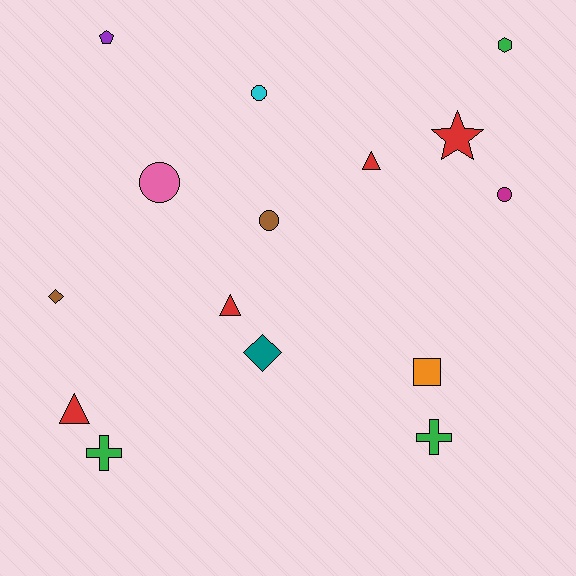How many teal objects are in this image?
There is 1 teal object.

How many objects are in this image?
There are 15 objects.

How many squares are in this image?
There is 1 square.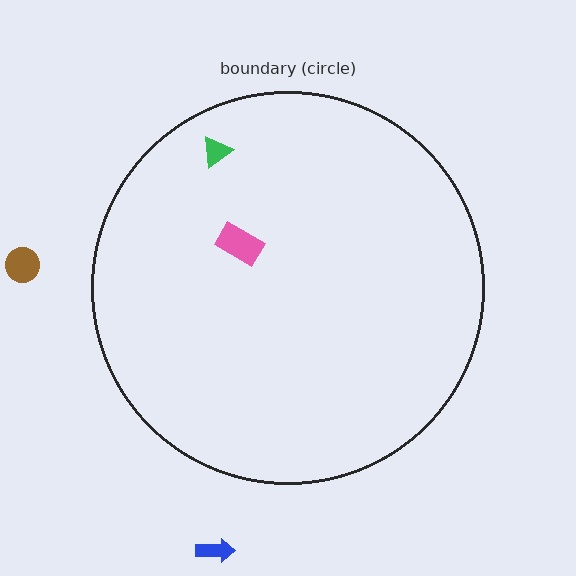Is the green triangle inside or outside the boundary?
Inside.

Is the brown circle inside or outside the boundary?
Outside.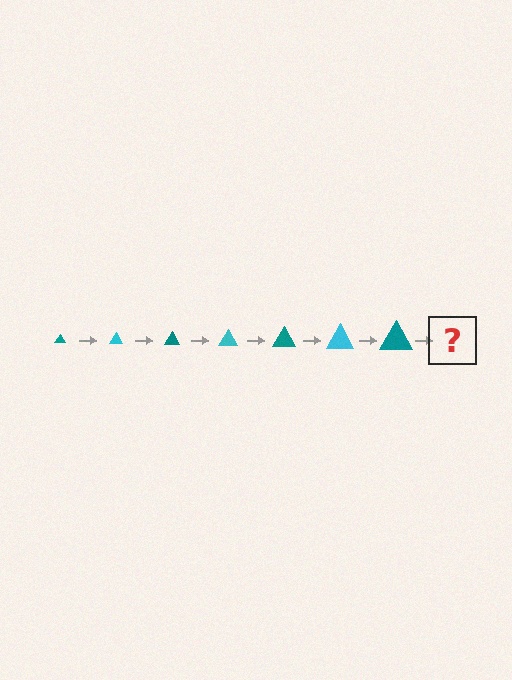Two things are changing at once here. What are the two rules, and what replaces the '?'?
The two rules are that the triangle grows larger each step and the color cycles through teal and cyan. The '?' should be a cyan triangle, larger than the previous one.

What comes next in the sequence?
The next element should be a cyan triangle, larger than the previous one.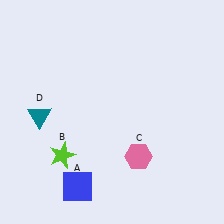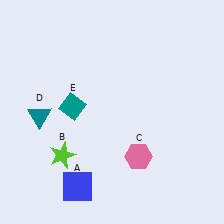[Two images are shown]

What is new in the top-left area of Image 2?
A teal diamond (E) was added in the top-left area of Image 2.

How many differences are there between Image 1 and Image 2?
There is 1 difference between the two images.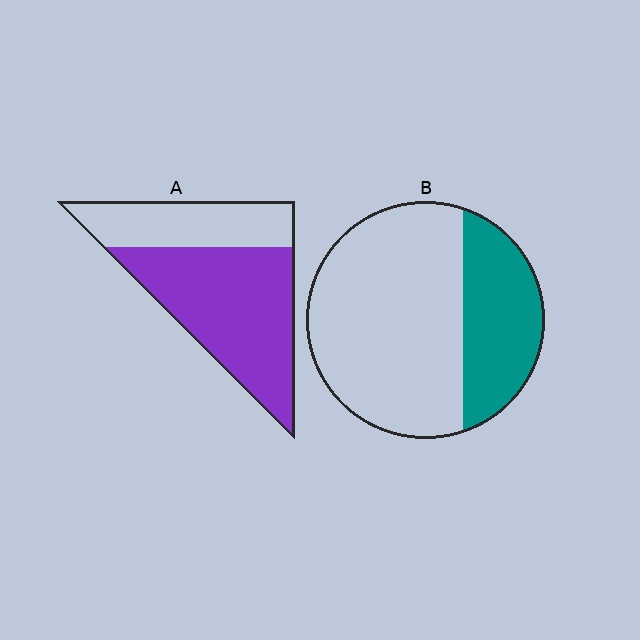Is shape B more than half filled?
No.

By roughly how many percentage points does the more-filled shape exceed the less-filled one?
By roughly 35 percentage points (A over B).